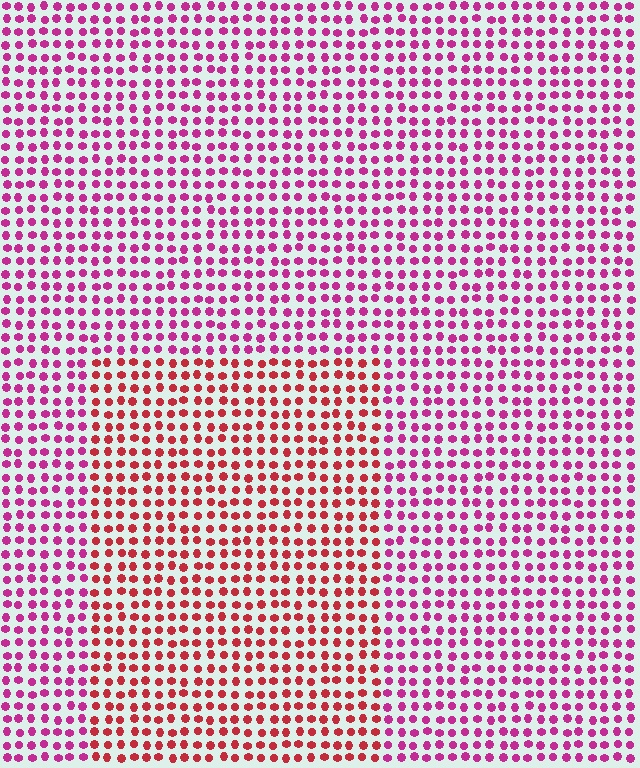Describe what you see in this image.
The image is filled with small magenta elements in a uniform arrangement. A rectangle-shaped region is visible where the elements are tinted to a slightly different hue, forming a subtle color boundary.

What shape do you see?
I see a rectangle.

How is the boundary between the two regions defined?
The boundary is defined purely by a slight shift in hue (about 35 degrees). Spacing, size, and orientation are identical on both sides.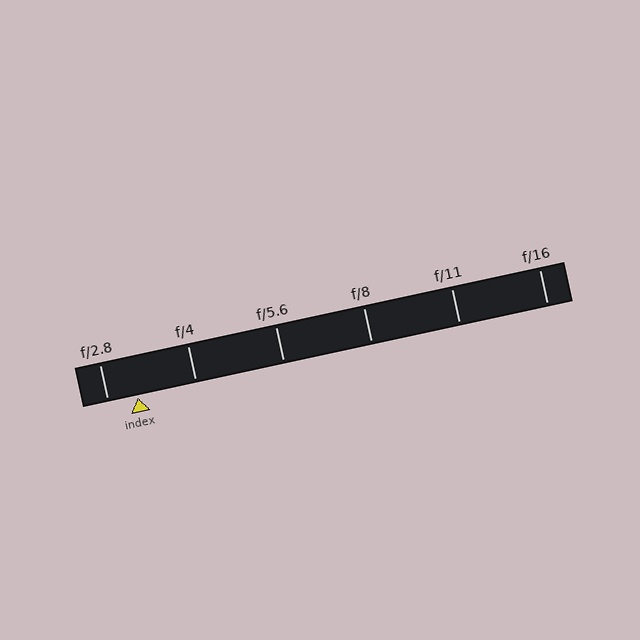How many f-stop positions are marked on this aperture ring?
There are 6 f-stop positions marked.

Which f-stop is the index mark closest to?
The index mark is closest to f/2.8.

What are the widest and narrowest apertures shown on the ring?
The widest aperture shown is f/2.8 and the narrowest is f/16.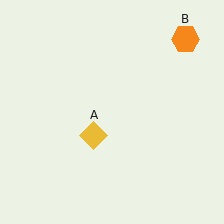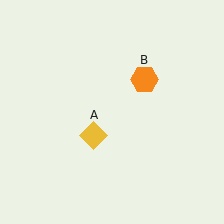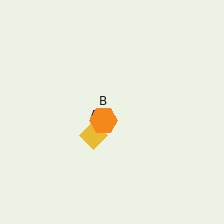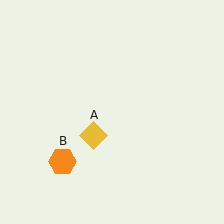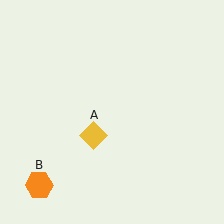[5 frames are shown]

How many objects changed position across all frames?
1 object changed position: orange hexagon (object B).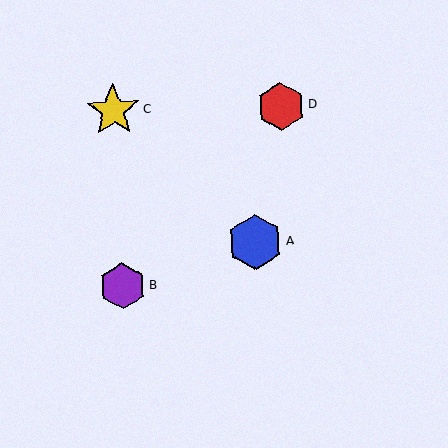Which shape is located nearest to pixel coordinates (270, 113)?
The red hexagon (labeled D) at (281, 106) is nearest to that location.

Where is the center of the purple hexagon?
The center of the purple hexagon is at (123, 286).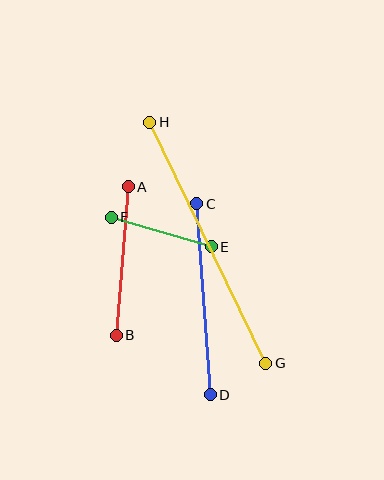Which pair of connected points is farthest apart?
Points G and H are farthest apart.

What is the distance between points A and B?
The distance is approximately 149 pixels.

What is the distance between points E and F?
The distance is approximately 104 pixels.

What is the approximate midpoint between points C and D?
The midpoint is at approximately (204, 299) pixels.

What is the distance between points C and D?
The distance is approximately 191 pixels.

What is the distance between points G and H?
The distance is approximately 267 pixels.